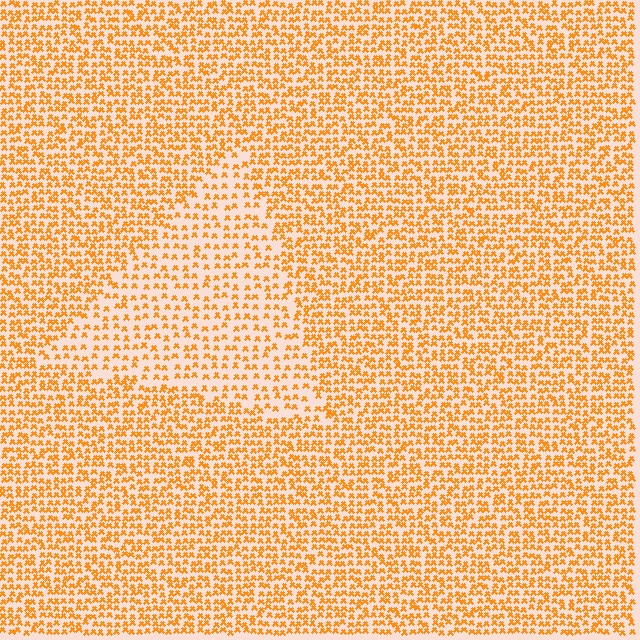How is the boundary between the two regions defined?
The boundary is defined by a change in element density (approximately 1.8x ratio). All elements are the same color, size, and shape.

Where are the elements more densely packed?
The elements are more densely packed outside the triangle boundary.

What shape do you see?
I see a triangle.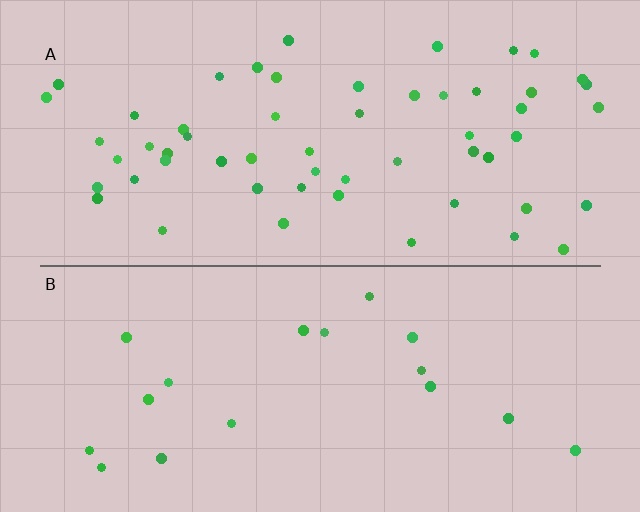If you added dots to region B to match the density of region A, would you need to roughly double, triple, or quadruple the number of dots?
Approximately triple.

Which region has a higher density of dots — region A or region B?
A (the top).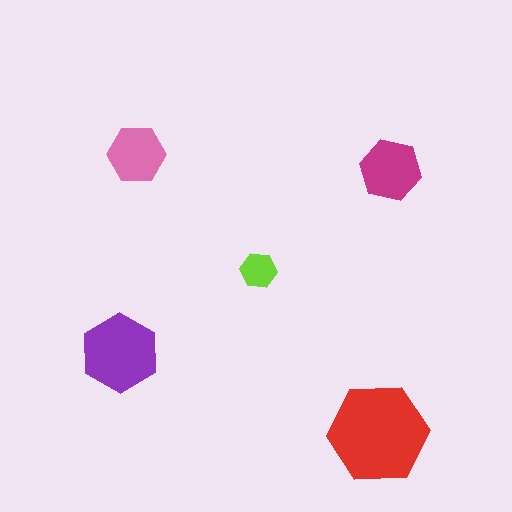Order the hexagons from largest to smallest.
the red one, the purple one, the magenta one, the pink one, the lime one.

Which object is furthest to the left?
The purple hexagon is leftmost.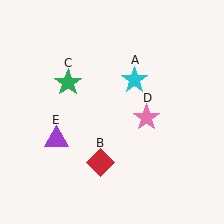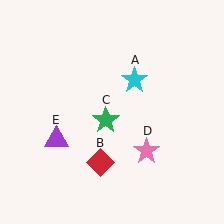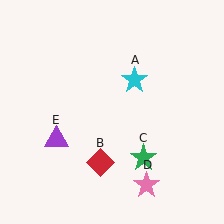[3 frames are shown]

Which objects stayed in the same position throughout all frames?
Cyan star (object A) and red diamond (object B) and purple triangle (object E) remained stationary.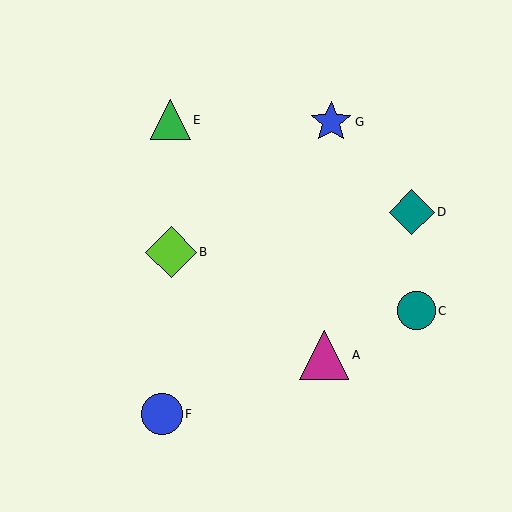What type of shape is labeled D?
Shape D is a teal diamond.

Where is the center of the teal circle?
The center of the teal circle is at (416, 311).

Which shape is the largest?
The lime diamond (labeled B) is the largest.